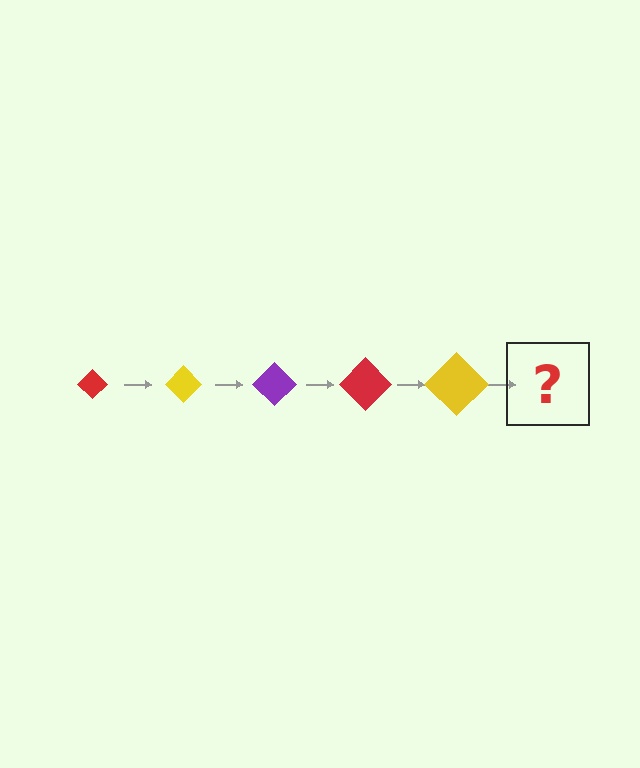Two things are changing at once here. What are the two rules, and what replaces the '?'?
The two rules are that the diamond grows larger each step and the color cycles through red, yellow, and purple. The '?' should be a purple diamond, larger than the previous one.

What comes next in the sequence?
The next element should be a purple diamond, larger than the previous one.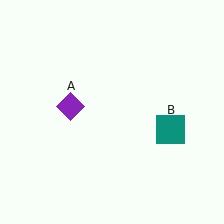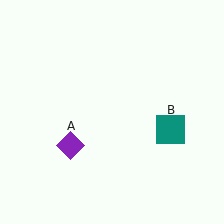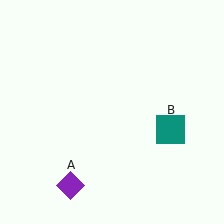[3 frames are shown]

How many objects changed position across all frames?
1 object changed position: purple diamond (object A).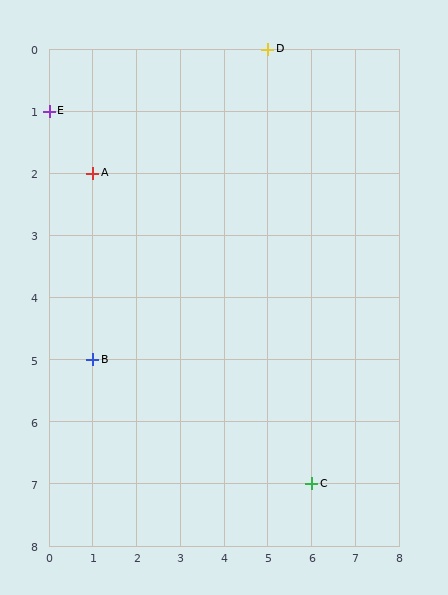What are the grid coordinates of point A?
Point A is at grid coordinates (1, 2).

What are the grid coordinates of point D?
Point D is at grid coordinates (5, 0).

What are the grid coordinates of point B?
Point B is at grid coordinates (1, 5).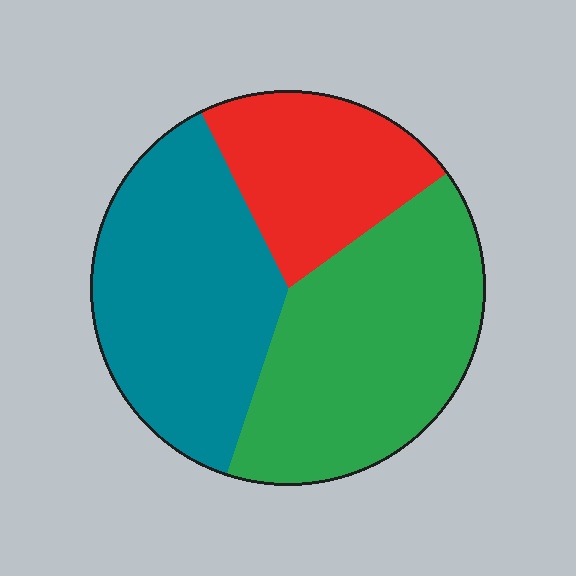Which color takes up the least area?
Red, at roughly 20%.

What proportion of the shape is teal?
Teal takes up about three eighths (3/8) of the shape.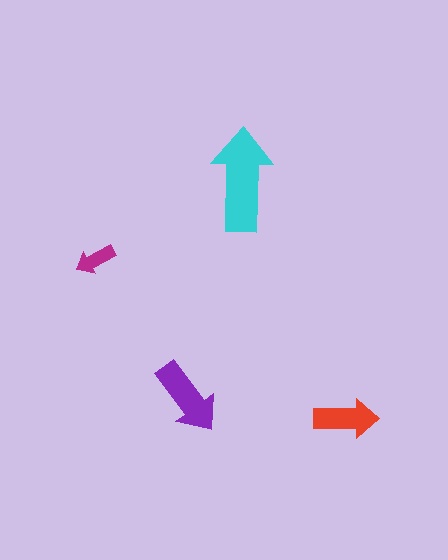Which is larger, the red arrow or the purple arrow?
The purple one.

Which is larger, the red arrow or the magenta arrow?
The red one.